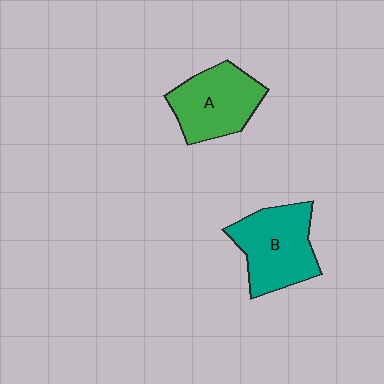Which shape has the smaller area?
Shape A (green).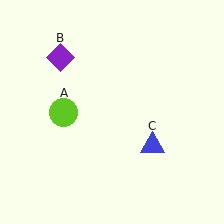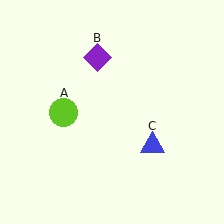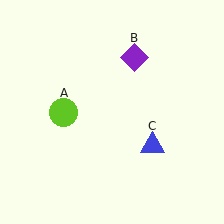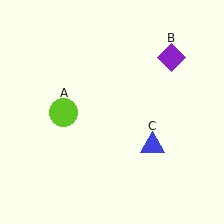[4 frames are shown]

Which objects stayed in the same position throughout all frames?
Lime circle (object A) and blue triangle (object C) remained stationary.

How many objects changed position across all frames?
1 object changed position: purple diamond (object B).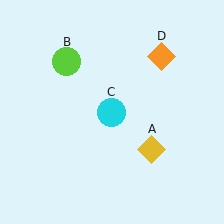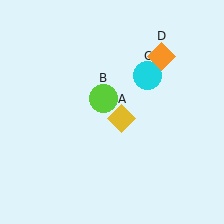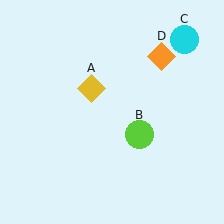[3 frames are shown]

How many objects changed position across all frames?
3 objects changed position: yellow diamond (object A), lime circle (object B), cyan circle (object C).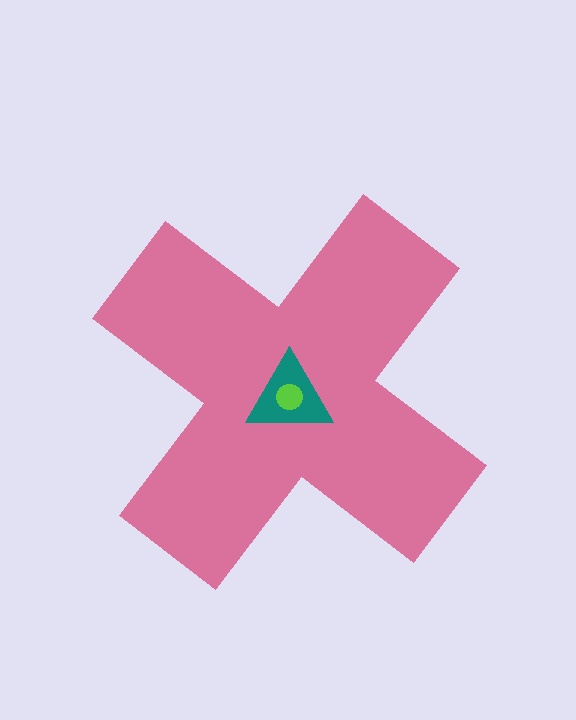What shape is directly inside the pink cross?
The teal triangle.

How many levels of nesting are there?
3.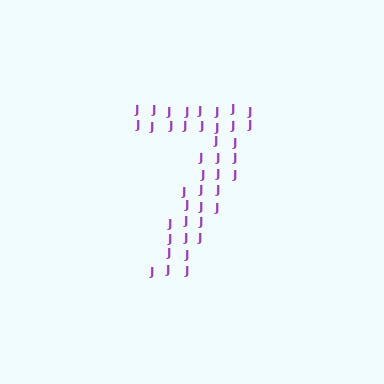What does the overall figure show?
The overall figure shows the digit 7.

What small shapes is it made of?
It is made of small letter J's.